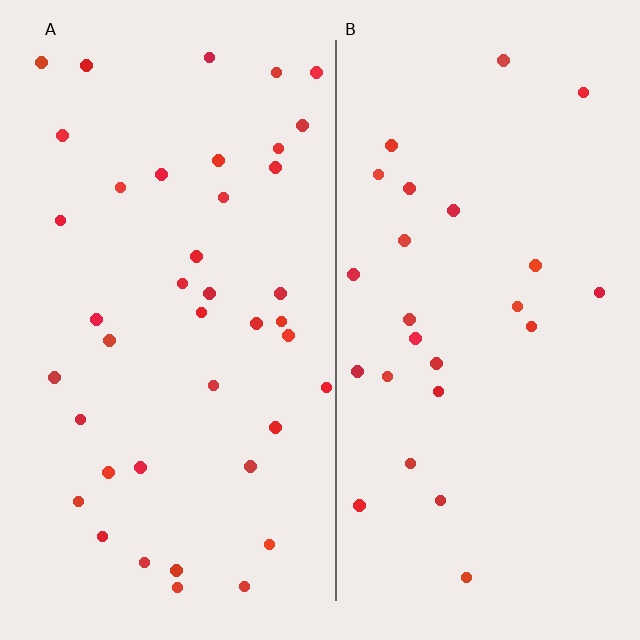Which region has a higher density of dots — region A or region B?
A (the left).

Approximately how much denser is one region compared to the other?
Approximately 1.6× — region A over region B.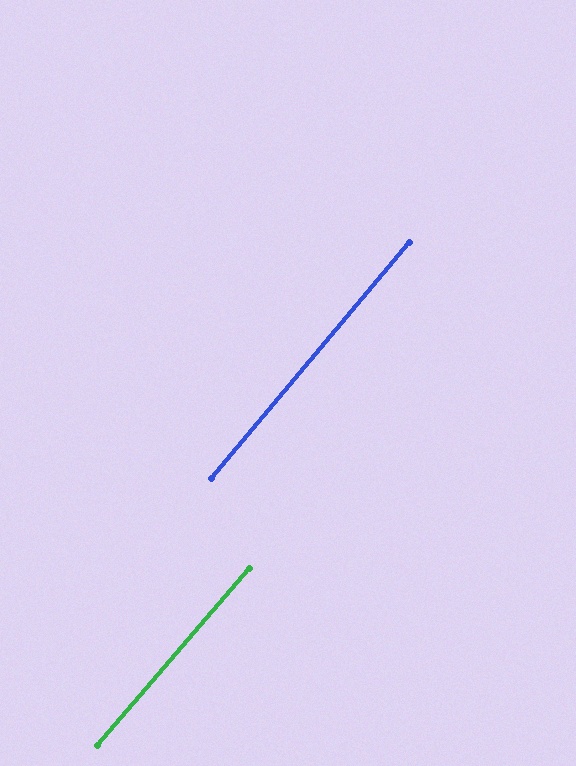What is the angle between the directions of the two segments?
Approximately 1 degree.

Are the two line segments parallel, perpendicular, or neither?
Parallel — their directions differ by only 0.7°.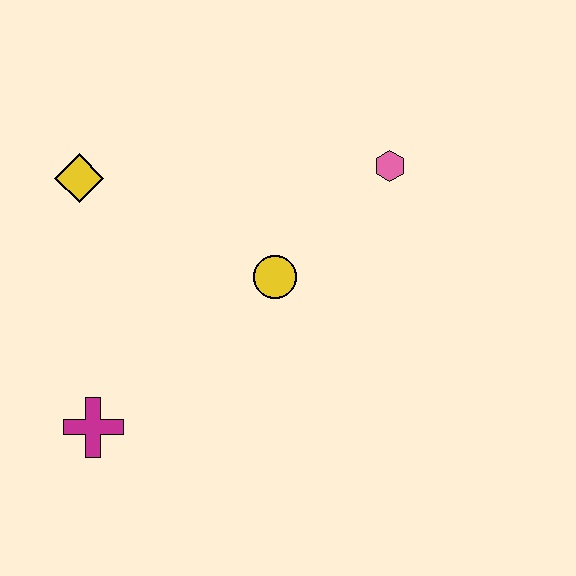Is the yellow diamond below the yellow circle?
No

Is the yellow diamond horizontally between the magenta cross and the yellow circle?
No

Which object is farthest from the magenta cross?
The pink hexagon is farthest from the magenta cross.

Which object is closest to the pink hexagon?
The yellow circle is closest to the pink hexagon.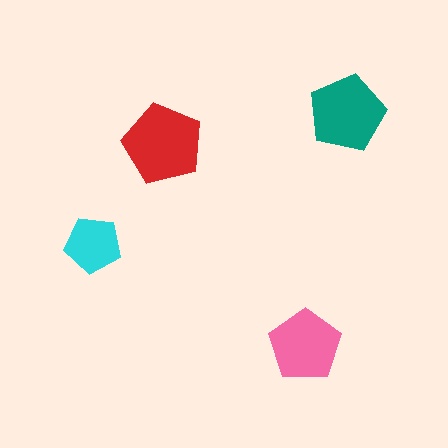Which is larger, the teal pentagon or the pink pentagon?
The teal one.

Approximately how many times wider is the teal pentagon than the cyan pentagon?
About 1.5 times wider.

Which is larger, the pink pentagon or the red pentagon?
The red one.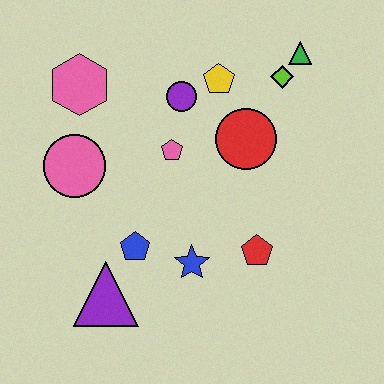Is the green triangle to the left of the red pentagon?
No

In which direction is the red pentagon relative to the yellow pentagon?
The red pentagon is below the yellow pentagon.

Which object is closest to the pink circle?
The pink hexagon is closest to the pink circle.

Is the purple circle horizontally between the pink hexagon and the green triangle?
Yes